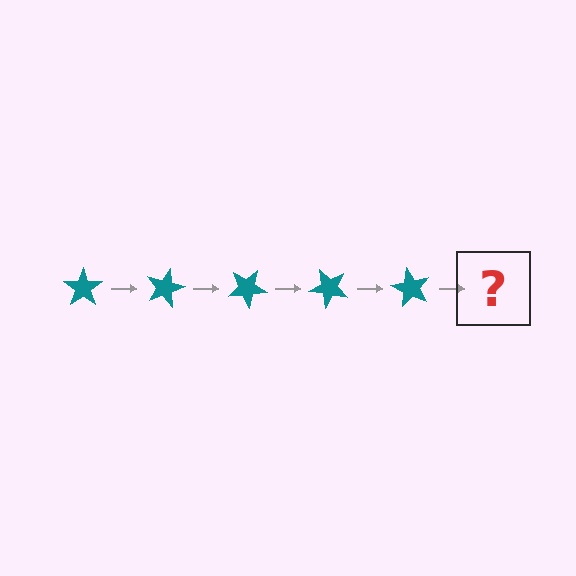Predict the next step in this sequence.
The next step is a teal star rotated 75 degrees.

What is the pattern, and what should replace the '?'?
The pattern is that the star rotates 15 degrees each step. The '?' should be a teal star rotated 75 degrees.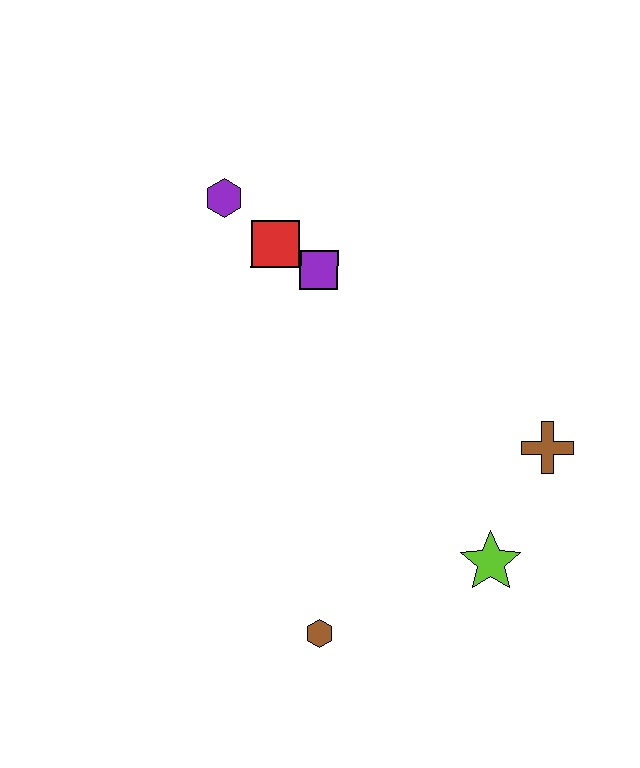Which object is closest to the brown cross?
The lime star is closest to the brown cross.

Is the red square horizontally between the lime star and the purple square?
No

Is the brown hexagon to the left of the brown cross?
Yes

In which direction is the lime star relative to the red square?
The lime star is below the red square.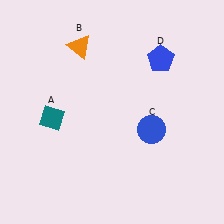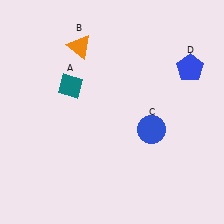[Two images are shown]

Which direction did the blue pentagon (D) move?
The blue pentagon (D) moved right.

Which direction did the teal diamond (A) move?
The teal diamond (A) moved up.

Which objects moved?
The objects that moved are: the teal diamond (A), the blue pentagon (D).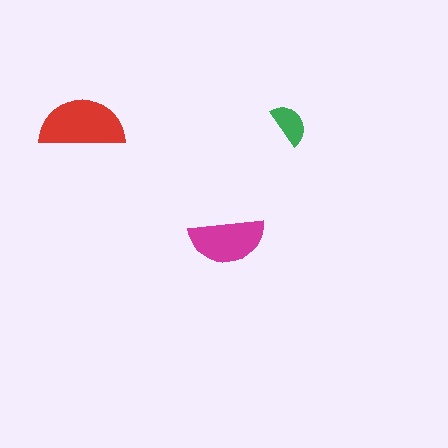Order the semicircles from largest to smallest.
the red one, the magenta one, the green one.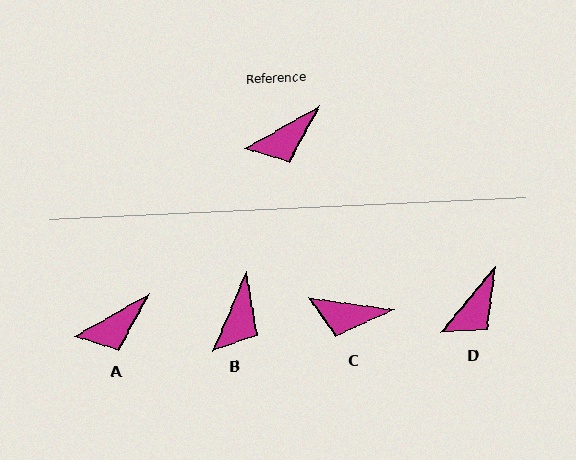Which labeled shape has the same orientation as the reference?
A.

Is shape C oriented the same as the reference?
No, it is off by about 38 degrees.